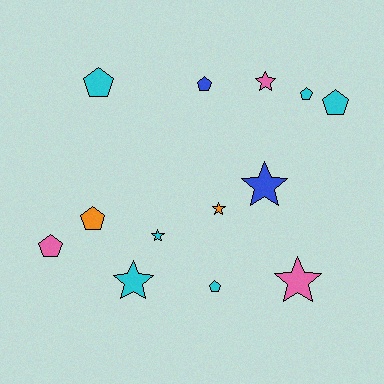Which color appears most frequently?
Cyan, with 6 objects.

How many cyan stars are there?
There are 2 cyan stars.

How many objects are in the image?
There are 13 objects.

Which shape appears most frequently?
Pentagon, with 7 objects.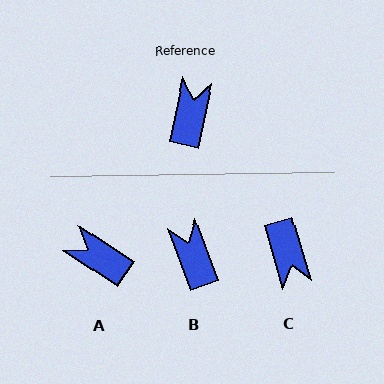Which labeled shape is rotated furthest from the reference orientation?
C, about 152 degrees away.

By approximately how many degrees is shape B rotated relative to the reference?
Approximately 33 degrees counter-clockwise.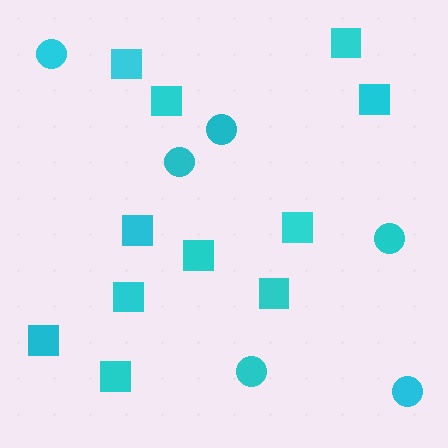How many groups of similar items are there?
There are 2 groups: one group of squares (11) and one group of circles (6).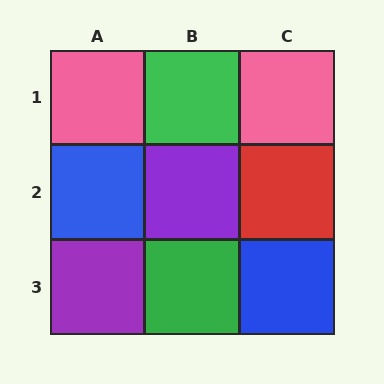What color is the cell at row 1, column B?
Green.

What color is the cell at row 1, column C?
Pink.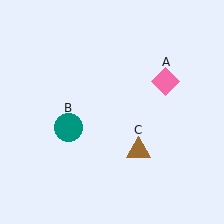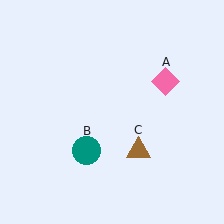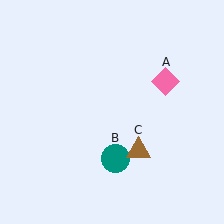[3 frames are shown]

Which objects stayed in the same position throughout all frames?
Pink diamond (object A) and brown triangle (object C) remained stationary.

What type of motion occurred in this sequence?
The teal circle (object B) rotated counterclockwise around the center of the scene.